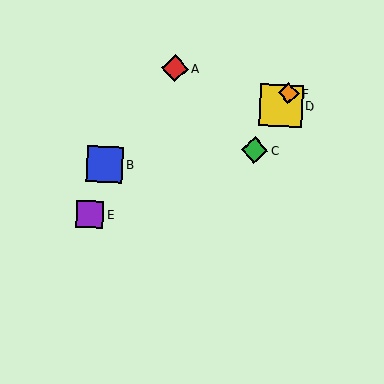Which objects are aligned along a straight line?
Objects C, D, F are aligned along a straight line.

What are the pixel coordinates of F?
Object F is at (288, 93).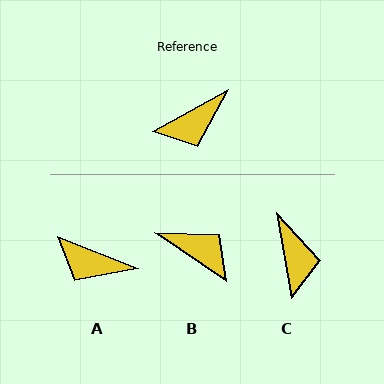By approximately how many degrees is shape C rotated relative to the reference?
Approximately 71 degrees counter-clockwise.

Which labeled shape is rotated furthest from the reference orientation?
B, about 116 degrees away.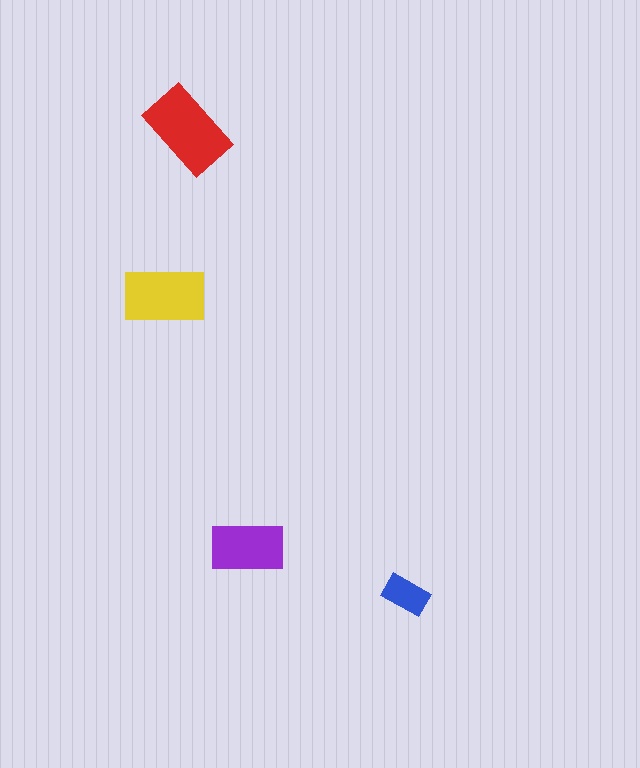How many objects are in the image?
There are 4 objects in the image.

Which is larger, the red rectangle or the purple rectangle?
The red one.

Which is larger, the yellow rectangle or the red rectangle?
The red one.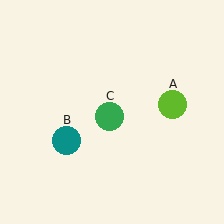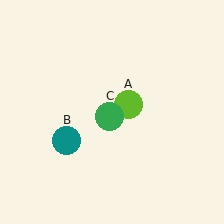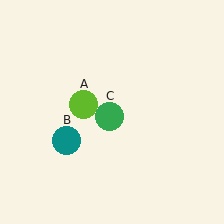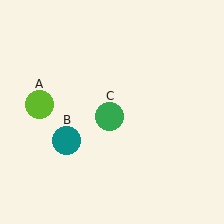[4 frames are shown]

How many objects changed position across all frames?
1 object changed position: lime circle (object A).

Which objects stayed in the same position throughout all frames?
Teal circle (object B) and green circle (object C) remained stationary.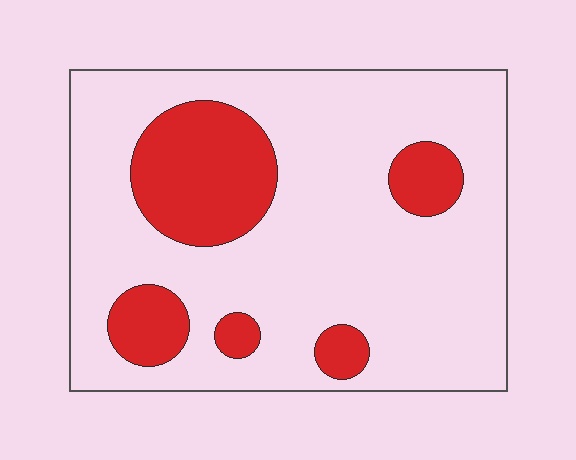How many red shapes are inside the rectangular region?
5.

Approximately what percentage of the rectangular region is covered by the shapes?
Approximately 20%.